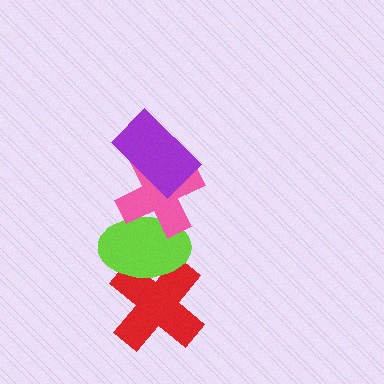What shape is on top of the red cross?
The lime ellipse is on top of the red cross.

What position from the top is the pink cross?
The pink cross is 2nd from the top.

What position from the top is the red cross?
The red cross is 4th from the top.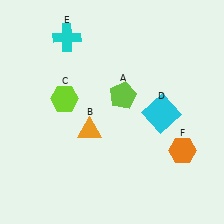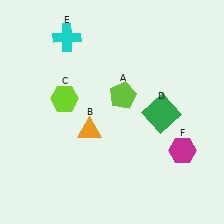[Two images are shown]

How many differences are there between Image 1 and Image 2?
There are 2 differences between the two images.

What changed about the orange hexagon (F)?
In Image 1, F is orange. In Image 2, it changed to magenta.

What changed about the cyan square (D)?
In Image 1, D is cyan. In Image 2, it changed to green.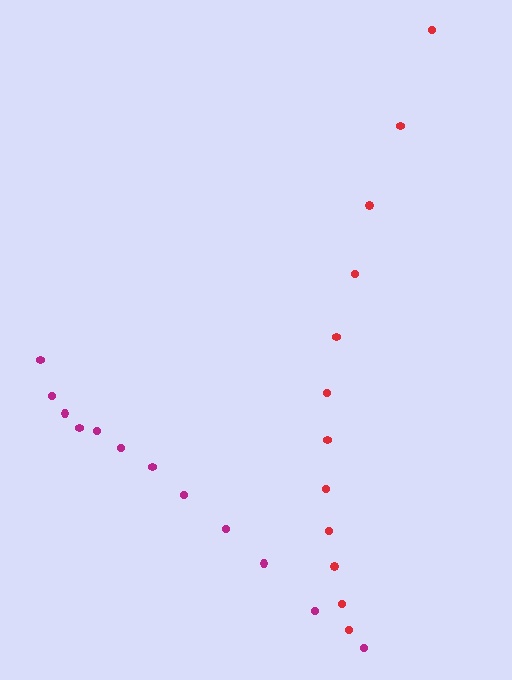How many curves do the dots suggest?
There are 2 distinct paths.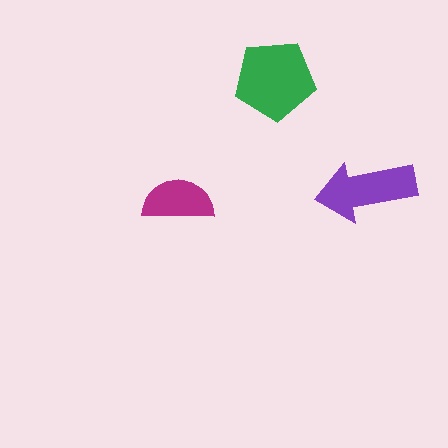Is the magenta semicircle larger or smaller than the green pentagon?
Smaller.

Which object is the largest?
The green pentagon.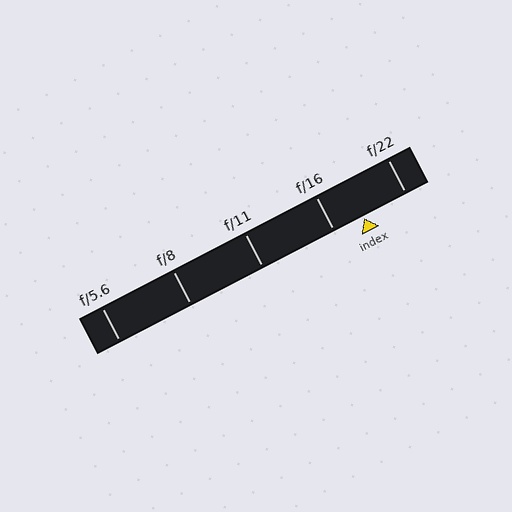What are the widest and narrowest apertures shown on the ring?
The widest aperture shown is f/5.6 and the narrowest is f/22.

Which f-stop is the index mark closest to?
The index mark is closest to f/16.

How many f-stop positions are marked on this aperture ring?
There are 5 f-stop positions marked.